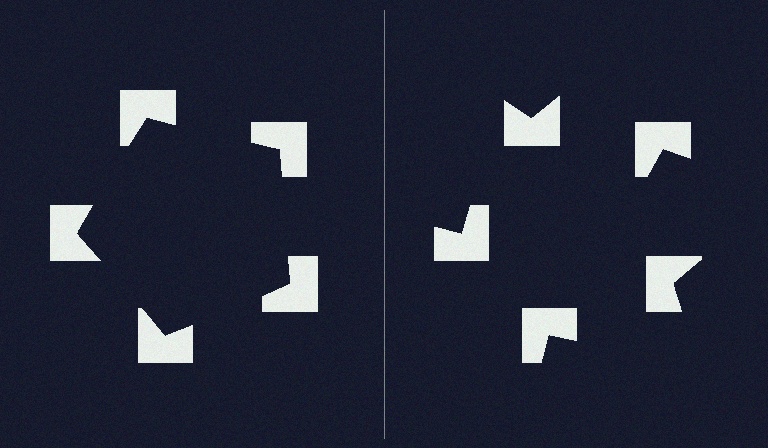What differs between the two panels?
The notched squares are positioned identically on both sides; only the wedge orientations differ. On the left they align to a pentagon; on the right they are misaligned.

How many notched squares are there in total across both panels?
10 — 5 on each side.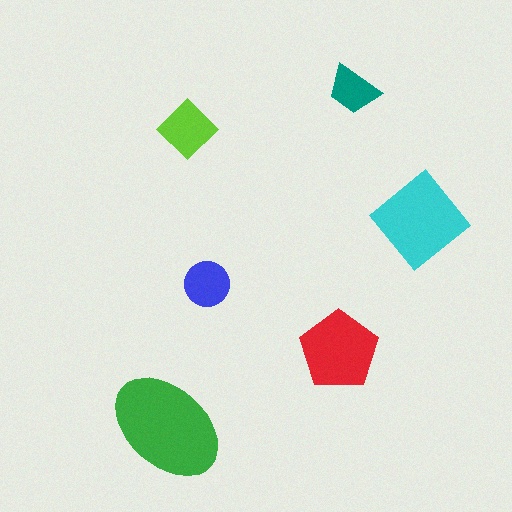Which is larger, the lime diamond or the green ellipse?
The green ellipse.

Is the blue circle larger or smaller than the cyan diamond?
Smaller.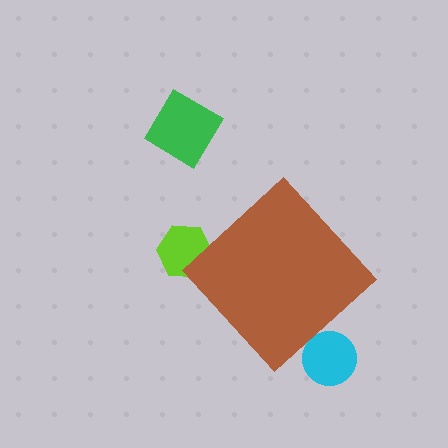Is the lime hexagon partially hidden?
Yes, the lime hexagon is partially hidden behind the brown diamond.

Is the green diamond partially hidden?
No, the green diamond is fully visible.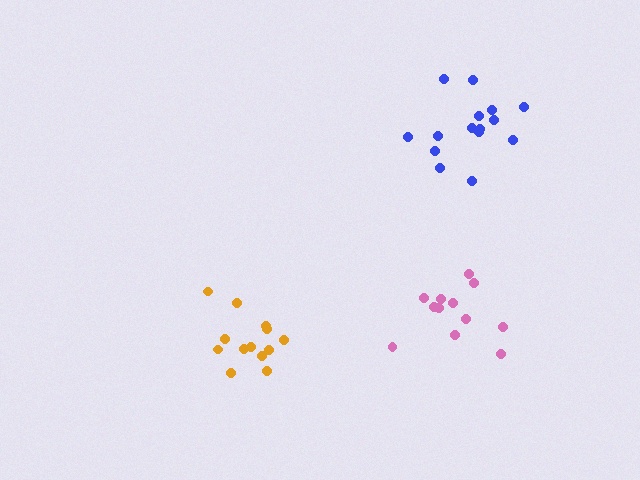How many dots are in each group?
Group 1: 13 dots, Group 2: 15 dots, Group 3: 12 dots (40 total).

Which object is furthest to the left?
The orange cluster is leftmost.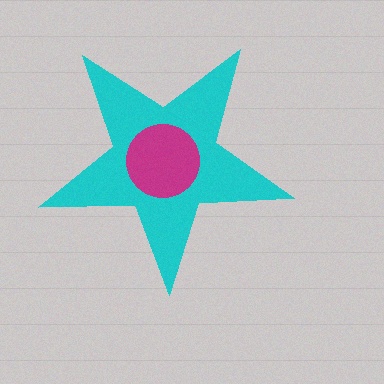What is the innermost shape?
The magenta circle.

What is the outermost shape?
The cyan star.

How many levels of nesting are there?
2.